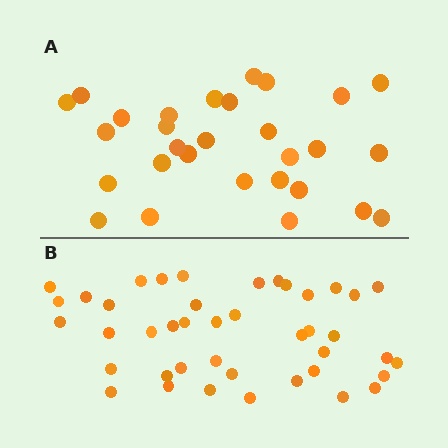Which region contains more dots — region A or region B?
Region B (the bottom region) has more dots.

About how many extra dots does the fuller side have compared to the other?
Region B has approximately 15 more dots than region A.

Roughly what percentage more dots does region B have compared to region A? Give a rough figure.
About 45% more.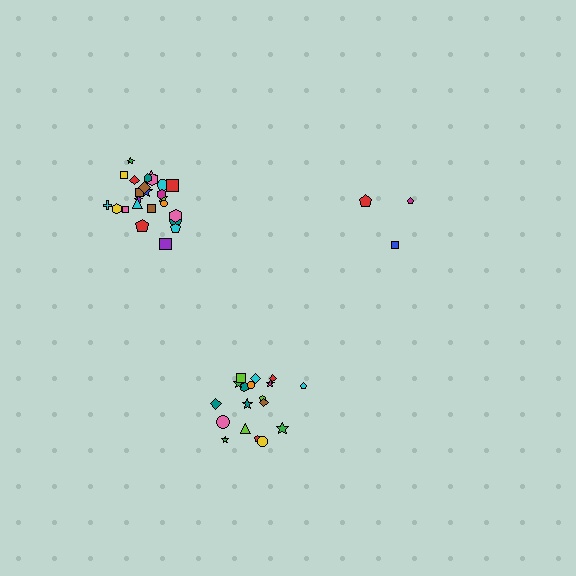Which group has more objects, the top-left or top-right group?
The top-left group.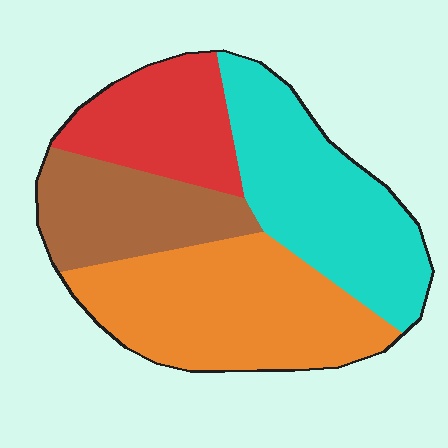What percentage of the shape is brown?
Brown covers roughly 20% of the shape.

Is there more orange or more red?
Orange.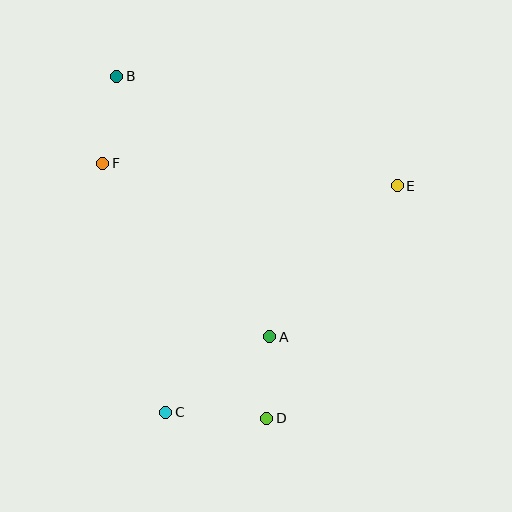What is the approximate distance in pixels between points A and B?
The distance between A and B is approximately 302 pixels.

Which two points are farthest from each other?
Points B and D are farthest from each other.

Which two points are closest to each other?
Points A and D are closest to each other.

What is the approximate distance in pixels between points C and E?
The distance between C and E is approximately 324 pixels.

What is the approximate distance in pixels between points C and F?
The distance between C and F is approximately 257 pixels.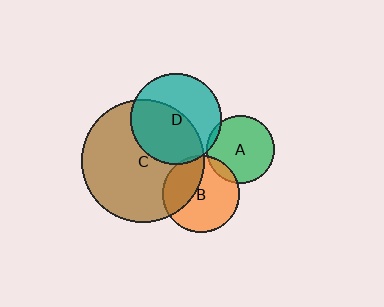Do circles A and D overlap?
Yes.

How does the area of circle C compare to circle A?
Approximately 3.2 times.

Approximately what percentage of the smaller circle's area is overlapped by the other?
Approximately 5%.